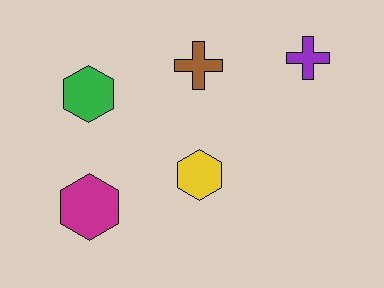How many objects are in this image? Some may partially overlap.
There are 5 objects.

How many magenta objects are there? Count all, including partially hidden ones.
There is 1 magenta object.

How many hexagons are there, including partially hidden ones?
There are 3 hexagons.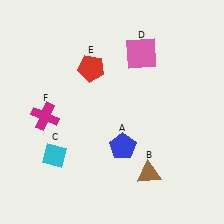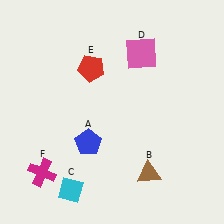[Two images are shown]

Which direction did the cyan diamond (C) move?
The cyan diamond (C) moved down.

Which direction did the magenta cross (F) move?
The magenta cross (F) moved down.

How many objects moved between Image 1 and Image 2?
3 objects moved between the two images.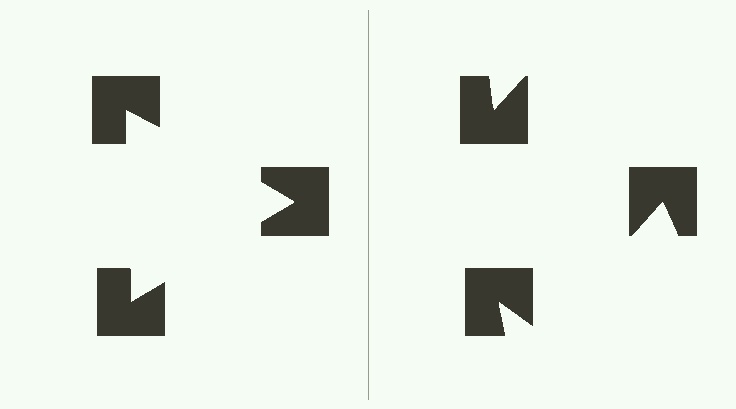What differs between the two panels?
The notched squares are positioned identically on both sides; only the wedge orientations differ. On the left they align to a triangle; on the right they are misaligned.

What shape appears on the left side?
An illusory triangle.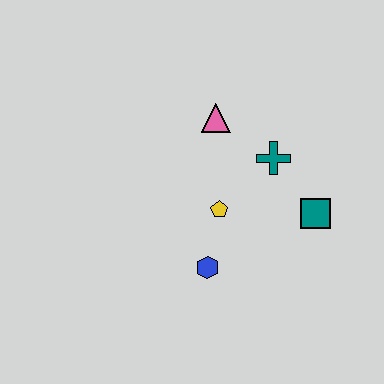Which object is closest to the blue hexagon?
The yellow pentagon is closest to the blue hexagon.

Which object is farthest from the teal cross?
The blue hexagon is farthest from the teal cross.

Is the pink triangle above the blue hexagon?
Yes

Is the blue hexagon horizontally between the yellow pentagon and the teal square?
No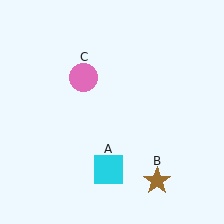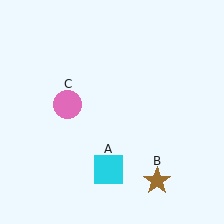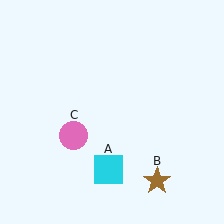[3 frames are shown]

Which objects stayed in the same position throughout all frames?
Cyan square (object A) and brown star (object B) remained stationary.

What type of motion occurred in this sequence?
The pink circle (object C) rotated counterclockwise around the center of the scene.